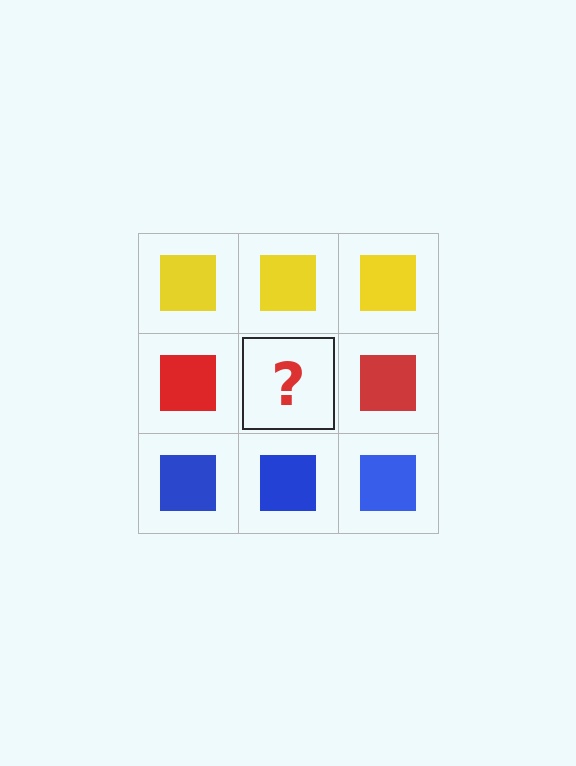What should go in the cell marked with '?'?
The missing cell should contain a red square.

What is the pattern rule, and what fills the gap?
The rule is that each row has a consistent color. The gap should be filled with a red square.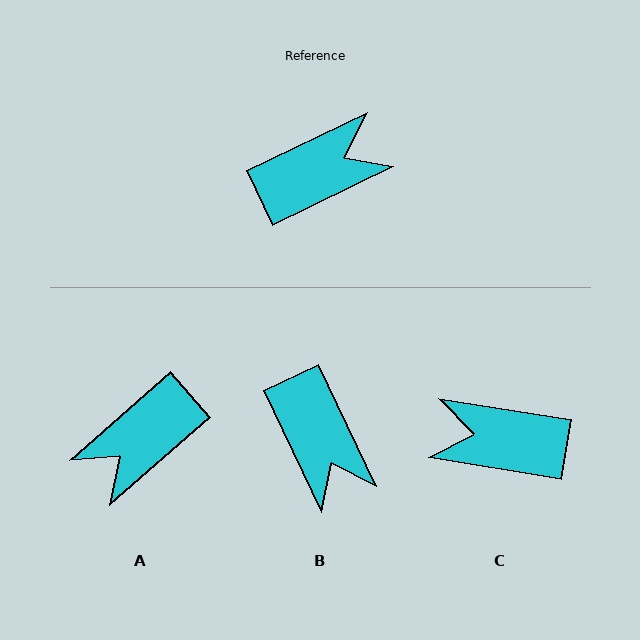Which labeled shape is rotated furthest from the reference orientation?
A, about 165 degrees away.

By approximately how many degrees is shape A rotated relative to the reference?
Approximately 165 degrees clockwise.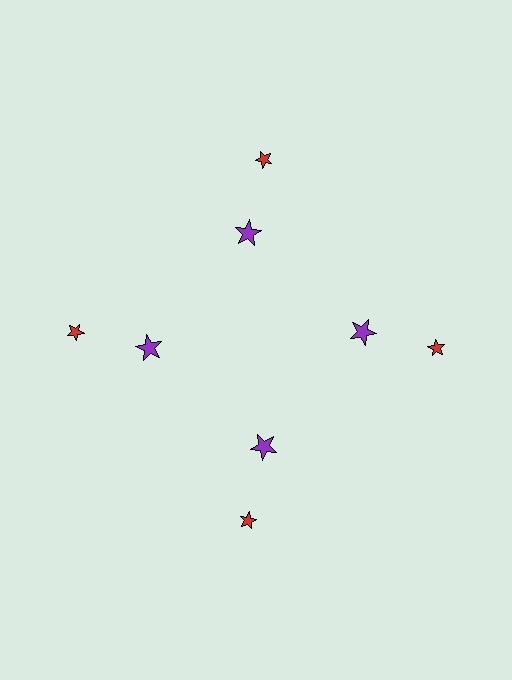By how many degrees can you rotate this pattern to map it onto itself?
The pattern maps onto itself every 90 degrees of rotation.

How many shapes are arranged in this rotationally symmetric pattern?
There are 8 shapes, arranged in 4 groups of 2.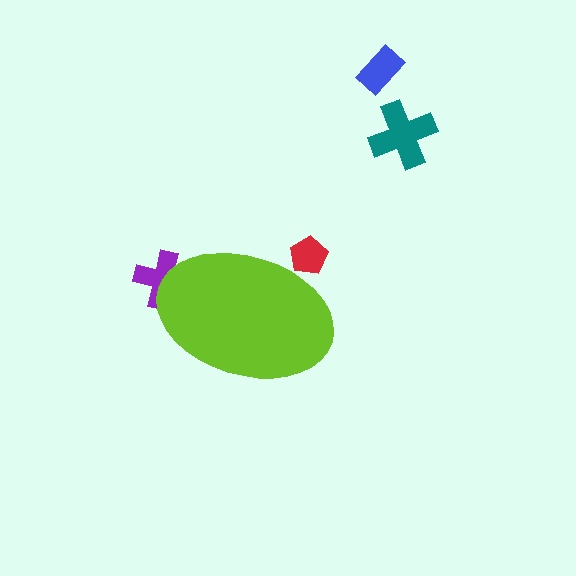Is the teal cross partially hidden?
No, the teal cross is fully visible.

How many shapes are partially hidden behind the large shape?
2 shapes are partially hidden.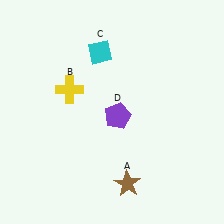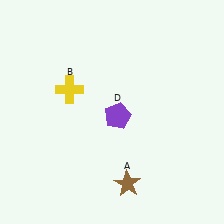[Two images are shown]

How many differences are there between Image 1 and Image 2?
There is 1 difference between the two images.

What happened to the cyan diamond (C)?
The cyan diamond (C) was removed in Image 2. It was in the top-left area of Image 1.